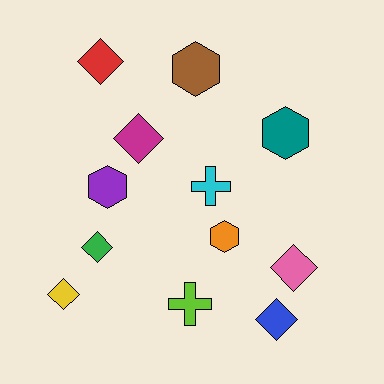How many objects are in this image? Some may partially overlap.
There are 12 objects.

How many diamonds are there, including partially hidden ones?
There are 6 diamonds.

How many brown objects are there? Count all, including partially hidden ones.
There is 1 brown object.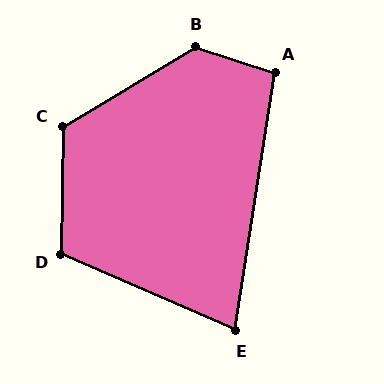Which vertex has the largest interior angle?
B, at approximately 131 degrees.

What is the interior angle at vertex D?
Approximately 113 degrees (obtuse).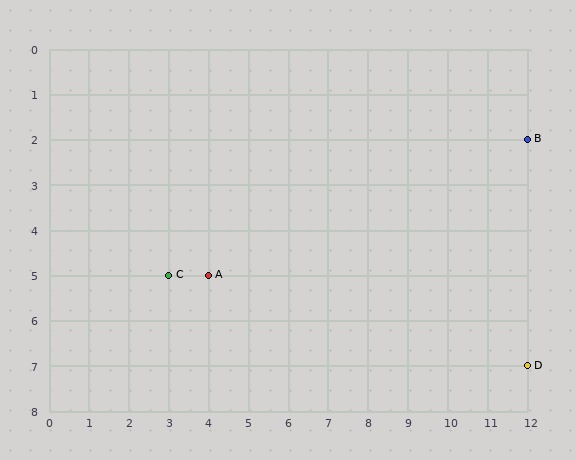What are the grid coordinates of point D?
Point D is at grid coordinates (12, 7).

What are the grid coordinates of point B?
Point B is at grid coordinates (12, 2).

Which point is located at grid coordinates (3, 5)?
Point C is at (3, 5).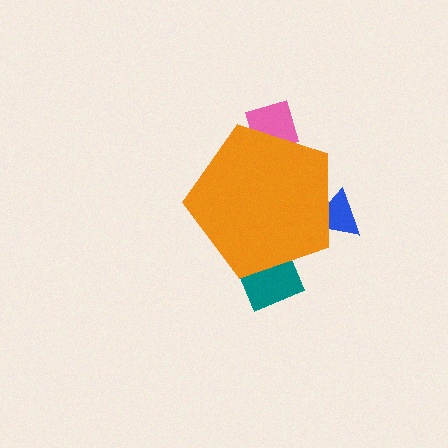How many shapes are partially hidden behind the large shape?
3 shapes are partially hidden.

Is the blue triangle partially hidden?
Yes, the blue triangle is partially hidden behind the orange pentagon.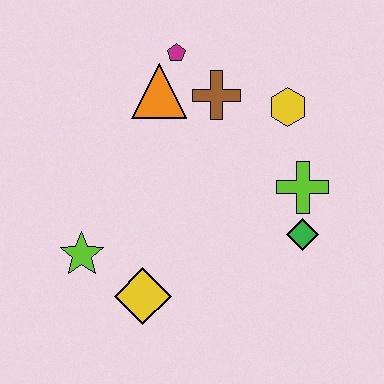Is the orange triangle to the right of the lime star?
Yes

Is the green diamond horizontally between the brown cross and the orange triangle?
No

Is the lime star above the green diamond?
No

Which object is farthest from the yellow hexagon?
The lime star is farthest from the yellow hexagon.